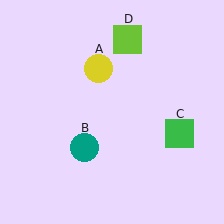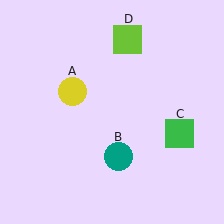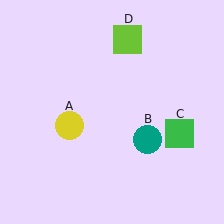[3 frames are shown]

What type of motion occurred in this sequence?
The yellow circle (object A), teal circle (object B) rotated counterclockwise around the center of the scene.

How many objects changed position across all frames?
2 objects changed position: yellow circle (object A), teal circle (object B).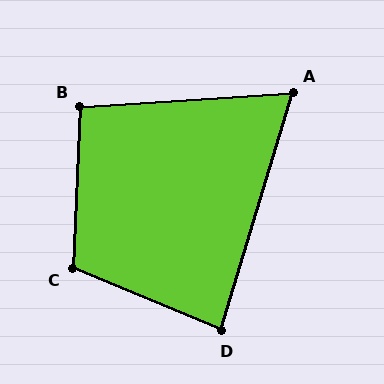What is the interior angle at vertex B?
Approximately 96 degrees (obtuse).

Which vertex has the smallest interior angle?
A, at approximately 70 degrees.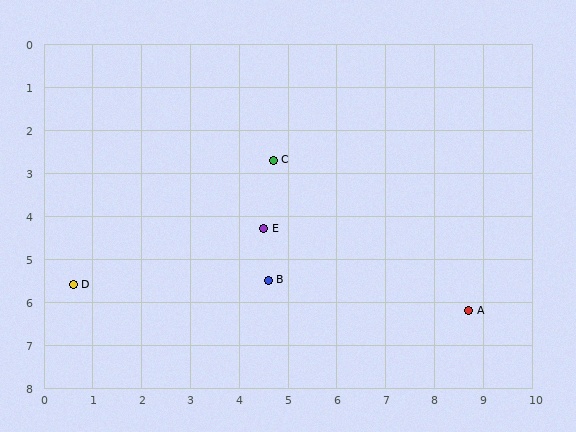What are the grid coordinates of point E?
Point E is at approximately (4.5, 4.3).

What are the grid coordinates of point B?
Point B is at approximately (4.6, 5.5).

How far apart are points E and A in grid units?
Points E and A are about 4.6 grid units apart.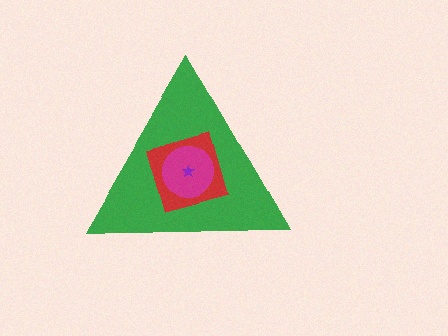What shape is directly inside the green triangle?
The red diamond.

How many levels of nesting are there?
4.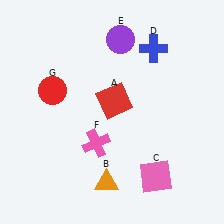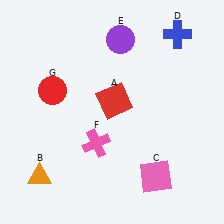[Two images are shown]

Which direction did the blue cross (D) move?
The blue cross (D) moved right.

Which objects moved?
The objects that moved are: the orange triangle (B), the blue cross (D).